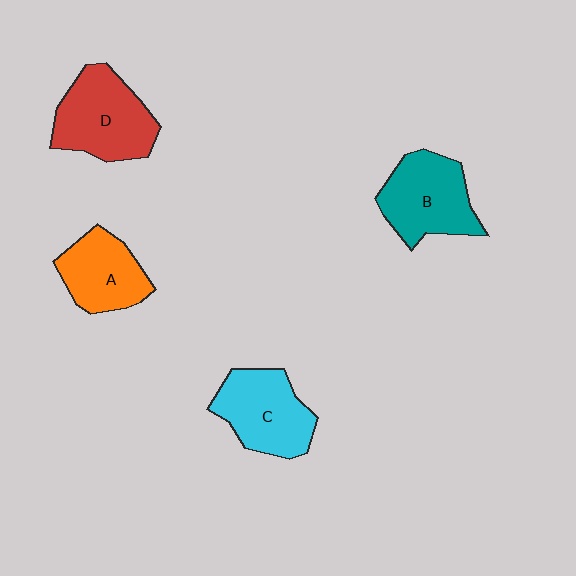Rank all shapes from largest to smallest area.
From largest to smallest: D (red), B (teal), C (cyan), A (orange).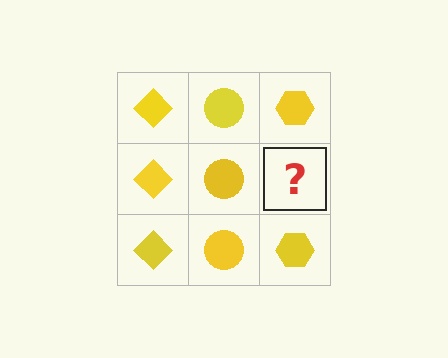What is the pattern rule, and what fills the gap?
The rule is that each column has a consistent shape. The gap should be filled with a yellow hexagon.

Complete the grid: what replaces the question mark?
The question mark should be replaced with a yellow hexagon.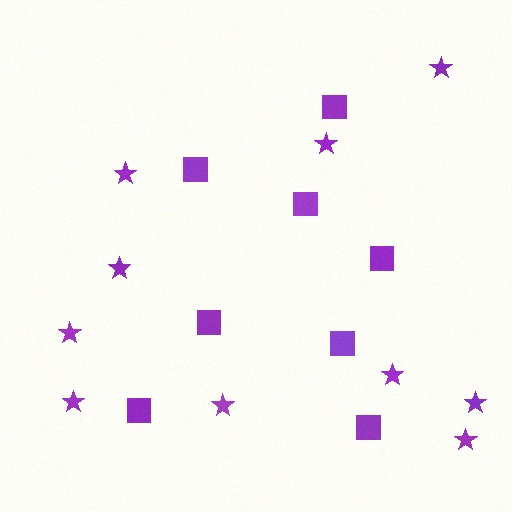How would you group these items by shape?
There are 2 groups: one group of squares (8) and one group of stars (10).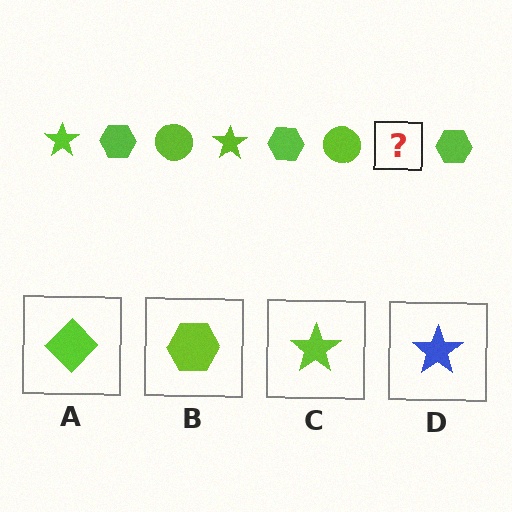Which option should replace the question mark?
Option C.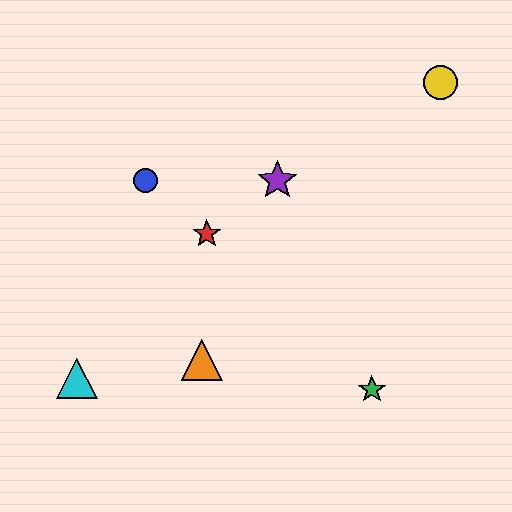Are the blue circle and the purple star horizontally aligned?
Yes, both are at y≈180.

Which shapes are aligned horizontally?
The blue circle, the purple star are aligned horizontally.